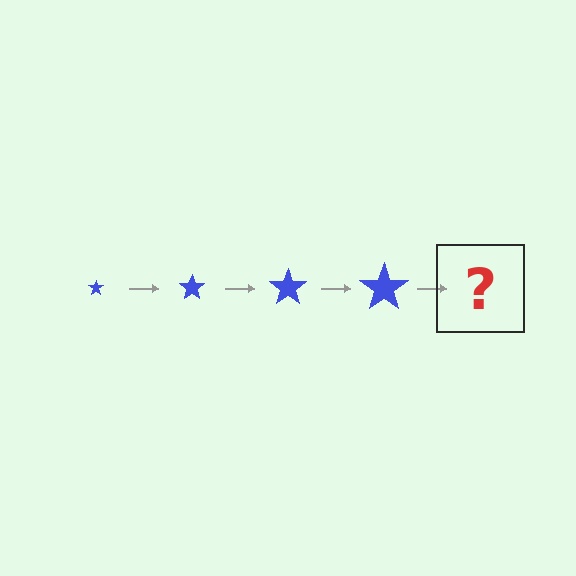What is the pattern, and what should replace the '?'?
The pattern is that the star gets progressively larger each step. The '?' should be a blue star, larger than the previous one.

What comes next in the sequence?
The next element should be a blue star, larger than the previous one.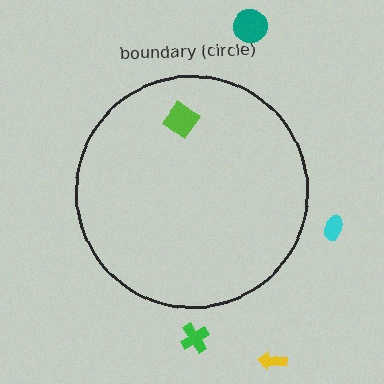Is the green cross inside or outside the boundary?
Outside.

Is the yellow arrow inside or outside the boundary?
Outside.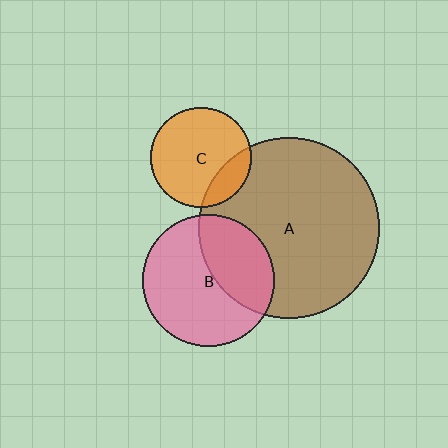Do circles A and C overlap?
Yes.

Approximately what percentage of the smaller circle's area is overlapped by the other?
Approximately 20%.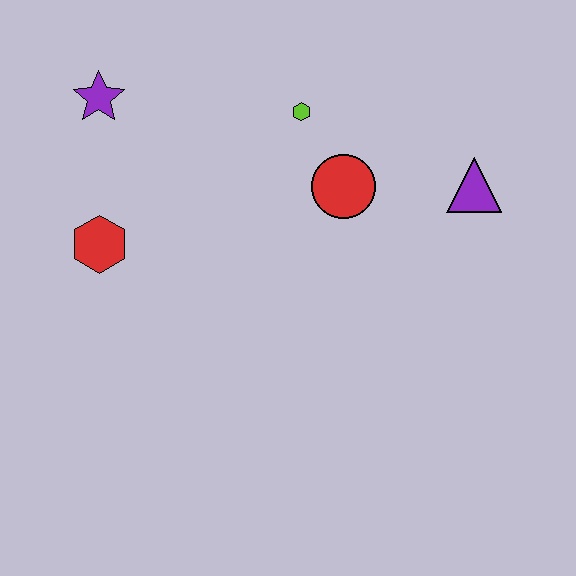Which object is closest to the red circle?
The lime hexagon is closest to the red circle.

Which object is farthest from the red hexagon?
The purple triangle is farthest from the red hexagon.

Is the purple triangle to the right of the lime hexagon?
Yes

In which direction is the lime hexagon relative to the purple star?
The lime hexagon is to the right of the purple star.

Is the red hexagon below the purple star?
Yes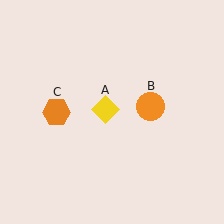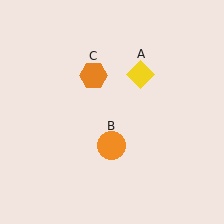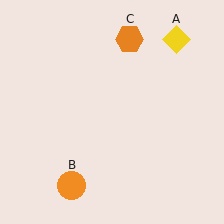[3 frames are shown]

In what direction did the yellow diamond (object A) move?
The yellow diamond (object A) moved up and to the right.